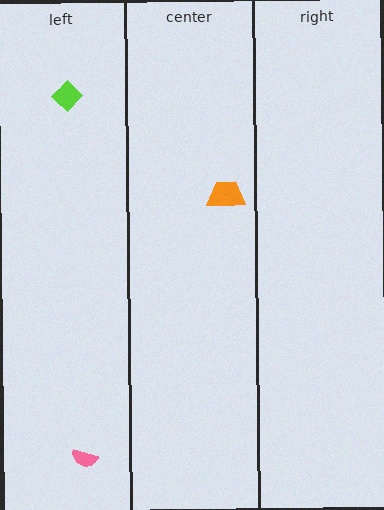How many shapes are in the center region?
1.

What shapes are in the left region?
The pink semicircle, the lime diamond.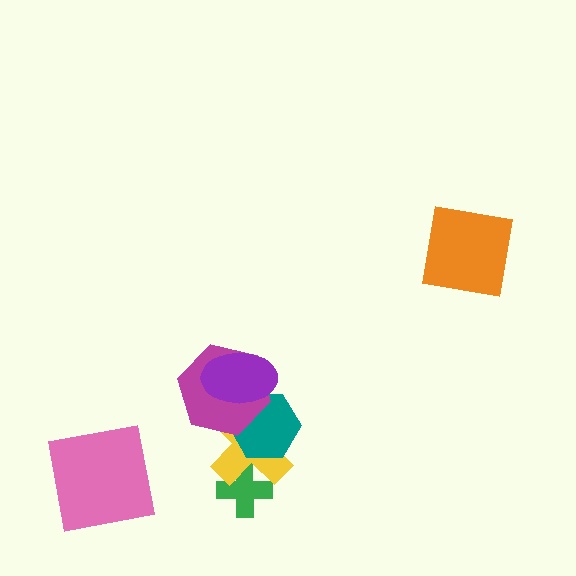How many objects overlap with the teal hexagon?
3 objects overlap with the teal hexagon.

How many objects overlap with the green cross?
1 object overlaps with the green cross.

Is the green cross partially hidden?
Yes, it is partially covered by another shape.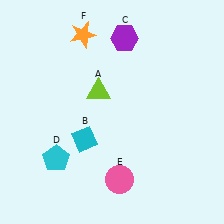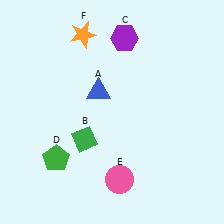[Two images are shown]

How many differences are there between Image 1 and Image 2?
There are 3 differences between the two images.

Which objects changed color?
A changed from lime to blue. B changed from cyan to green. D changed from cyan to green.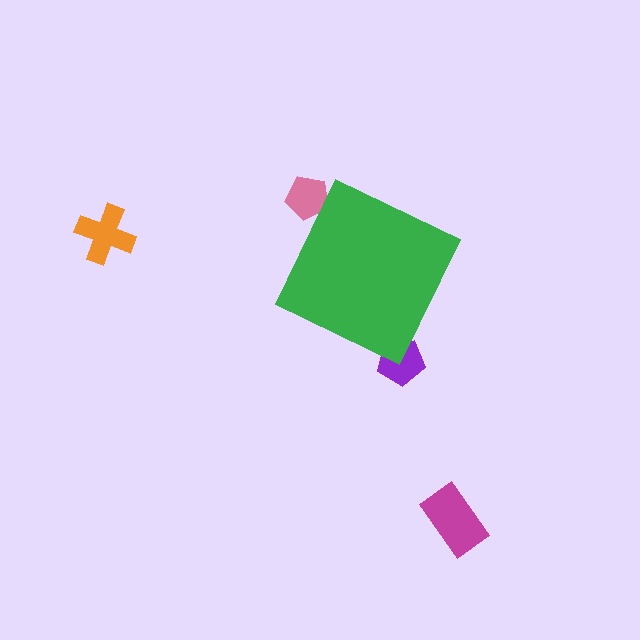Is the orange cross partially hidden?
No, the orange cross is fully visible.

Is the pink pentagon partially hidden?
Yes, the pink pentagon is partially hidden behind the green diamond.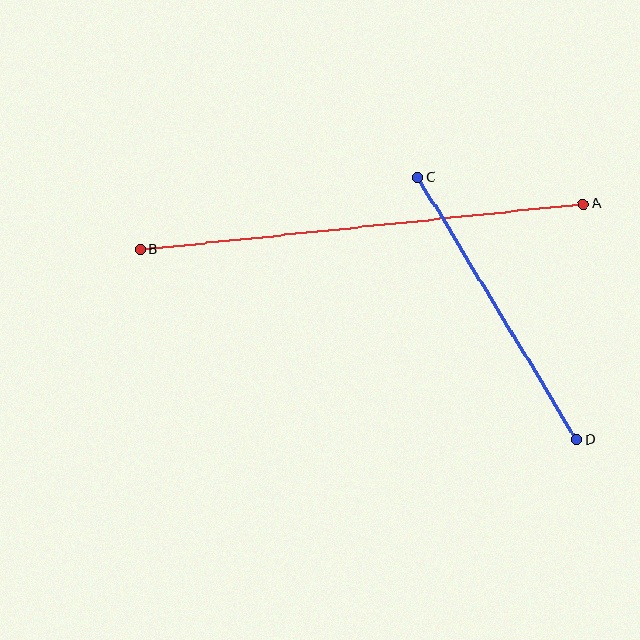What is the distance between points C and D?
The distance is approximately 306 pixels.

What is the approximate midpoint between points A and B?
The midpoint is at approximately (362, 227) pixels.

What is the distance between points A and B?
The distance is approximately 445 pixels.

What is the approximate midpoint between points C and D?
The midpoint is at approximately (497, 308) pixels.